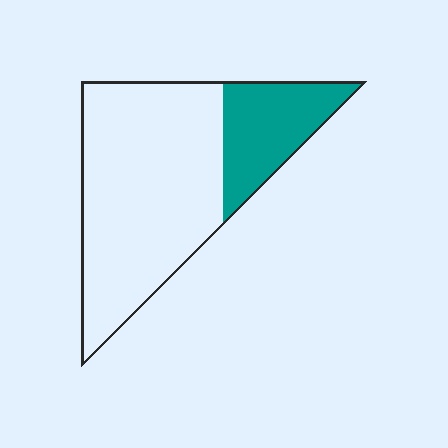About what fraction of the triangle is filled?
About one quarter (1/4).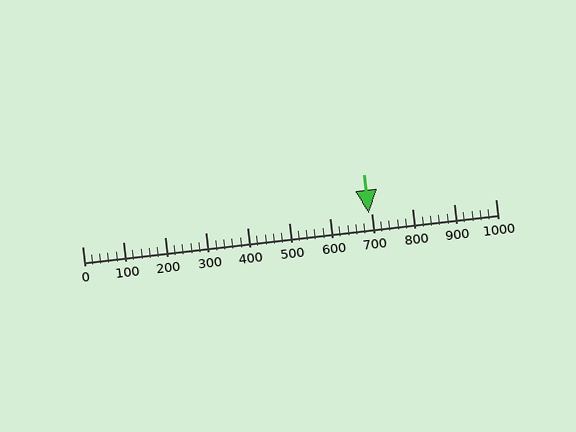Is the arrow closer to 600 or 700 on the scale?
The arrow is closer to 700.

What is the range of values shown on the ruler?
The ruler shows values from 0 to 1000.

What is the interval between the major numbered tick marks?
The major tick marks are spaced 100 units apart.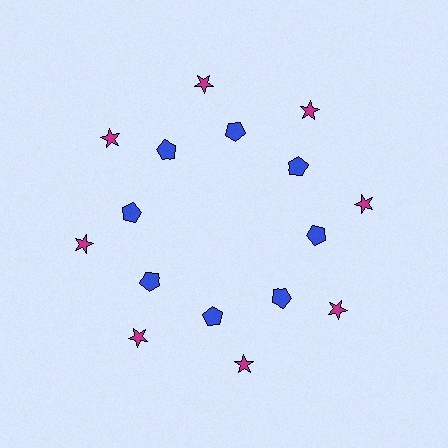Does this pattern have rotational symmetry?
Yes, this pattern has 8-fold rotational symmetry. It looks the same after rotating 45 degrees around the center.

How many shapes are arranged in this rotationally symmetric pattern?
There are 16 shapes, arranged in 8 groups of 2.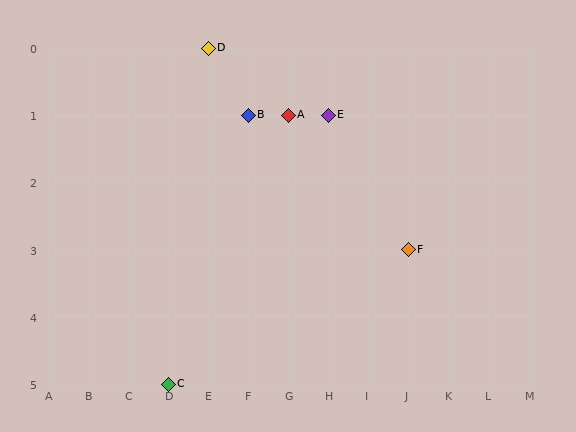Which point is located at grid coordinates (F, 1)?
Point B is at (F, 1).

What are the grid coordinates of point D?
Point D is at grid coordinates (E, 0).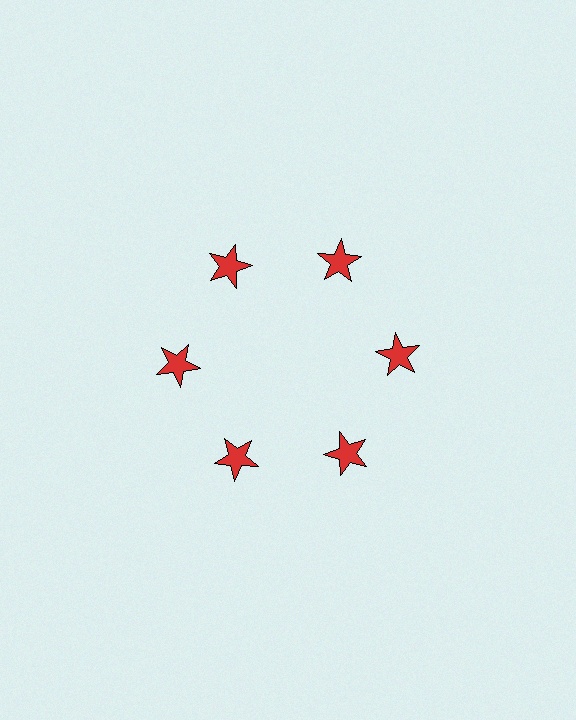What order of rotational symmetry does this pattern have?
This pattern has 6-fold rotational symmetry.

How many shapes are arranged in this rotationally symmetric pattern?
There are 6 shapes, arranged in 6 groups of 1.